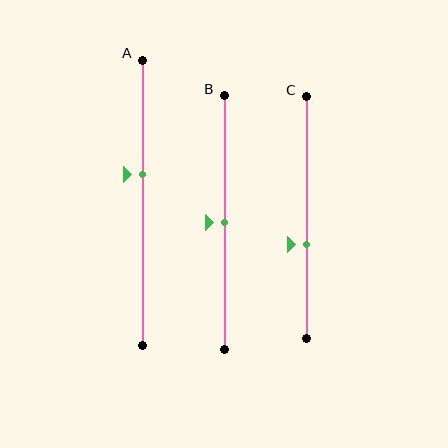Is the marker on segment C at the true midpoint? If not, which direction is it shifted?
No, the marker on segment C is shifted downward by about 11% of the segment length.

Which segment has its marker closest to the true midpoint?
Segment B has its marker closest to the true midpoint.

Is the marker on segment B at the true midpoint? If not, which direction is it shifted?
Yes, the marker on segment B is at the true midpoint.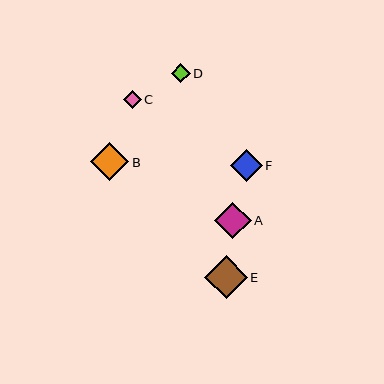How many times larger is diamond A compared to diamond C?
Diamond A is approximately 2.1 times the size of diamond C.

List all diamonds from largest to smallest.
From largest to smallest: E, B, A, F, D, C.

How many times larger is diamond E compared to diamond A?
Diamond E is approximately 1.2 times the size of diamond A.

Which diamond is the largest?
Diamond E is the largest with a size of approximately 43 pixels.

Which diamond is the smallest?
Diamond C is the smallest with a size of approximately 18 pixels.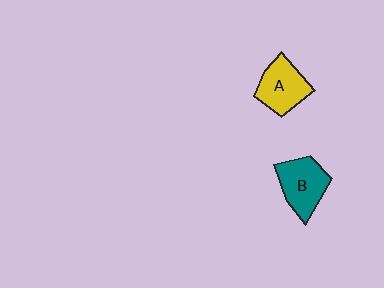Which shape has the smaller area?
Shape A (yellow).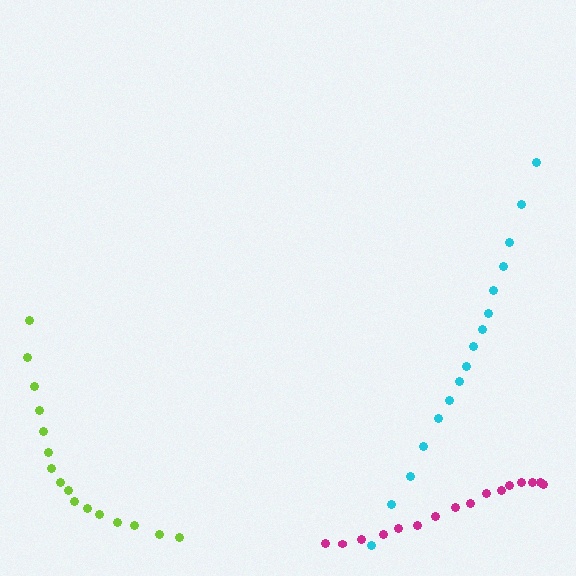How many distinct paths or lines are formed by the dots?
There are 3 distinct paths.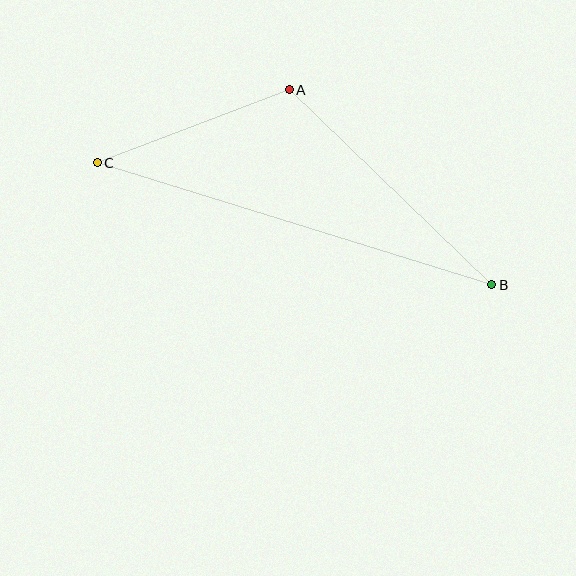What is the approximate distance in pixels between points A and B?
The distance between A and B is approximately 281 pixels.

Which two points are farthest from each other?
Points B and C are farthest from each other.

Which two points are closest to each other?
Points A and C are closest to each other.